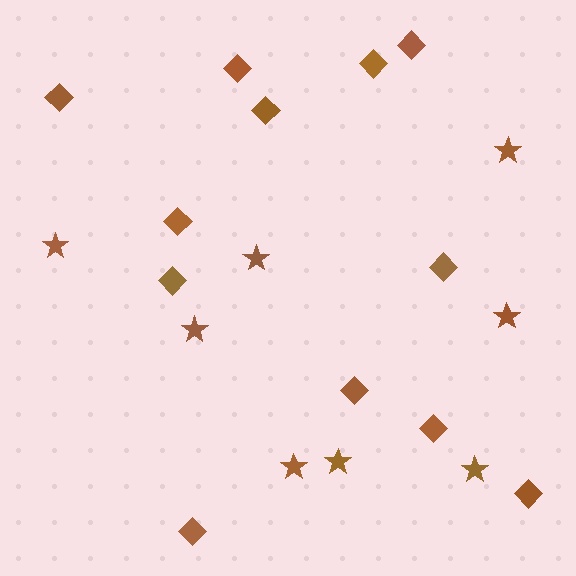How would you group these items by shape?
There are 2 groups: one group of diamonds (12) and one group of stars (8).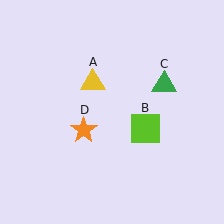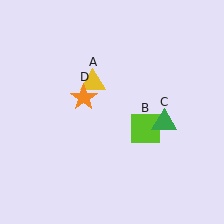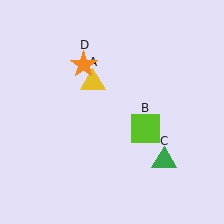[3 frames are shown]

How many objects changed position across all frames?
2 objects changed position: green triangle (object C), orange star (object D).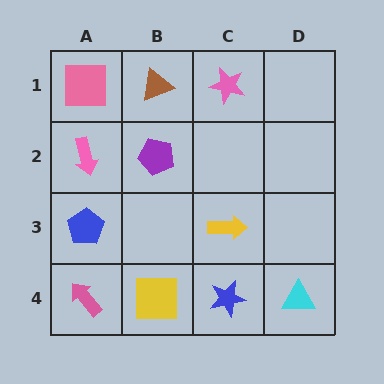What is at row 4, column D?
A cyan triangle.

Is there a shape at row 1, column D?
No, that cell is empty.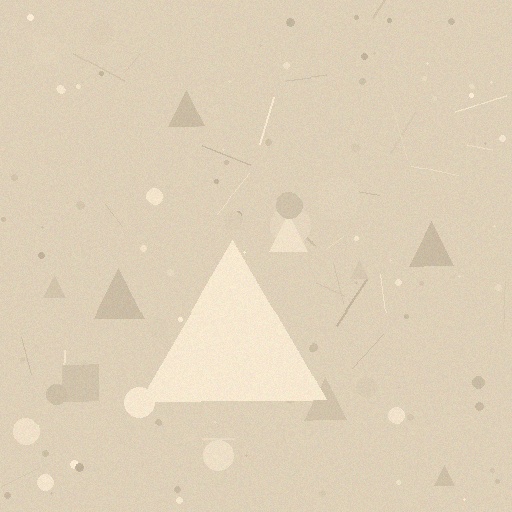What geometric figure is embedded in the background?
A triangle is embedded in the background.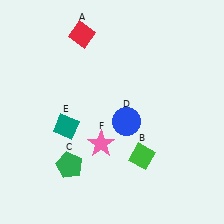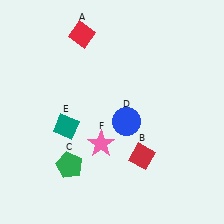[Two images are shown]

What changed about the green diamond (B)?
In Image 1, B is green. In Image 2, it changed to red.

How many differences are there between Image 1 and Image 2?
There is 1 difference between the two images.